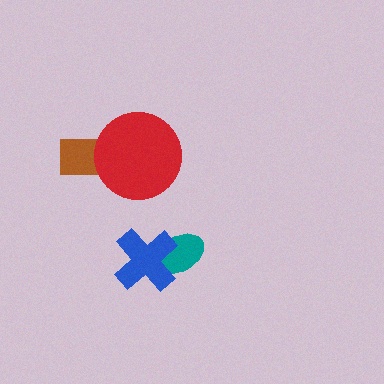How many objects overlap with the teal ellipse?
1 object overlaps with the teal ellipse.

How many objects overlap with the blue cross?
1 object overlaps with the blue cross.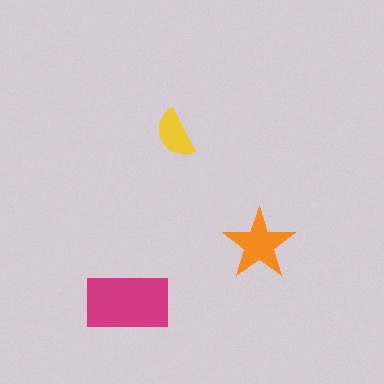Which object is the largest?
The magenta rectangle.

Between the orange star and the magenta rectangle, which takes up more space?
The magenta rectangle.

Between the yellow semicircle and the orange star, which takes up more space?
The orange star.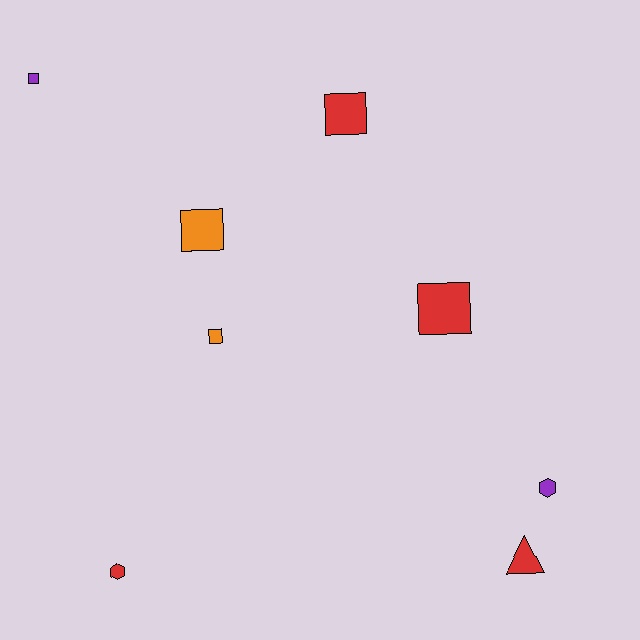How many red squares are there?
There are 2 red squares.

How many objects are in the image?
There are 8 objects.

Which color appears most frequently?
Red, with 4 objects.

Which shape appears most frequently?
Square, with 5 objects.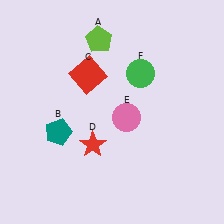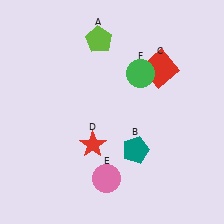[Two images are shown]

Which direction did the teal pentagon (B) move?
The teal pentagon (B) moved right.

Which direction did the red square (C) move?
The red square (C) moved right.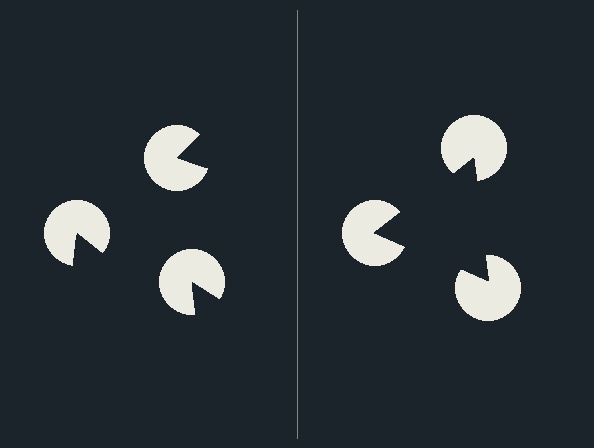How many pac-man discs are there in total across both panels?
6 — 3 on each side.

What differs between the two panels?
The pac-man discs are positioned identically on both sides; only the wedge orientations differ. On the right they align to a triangle; on the left they are misaligned.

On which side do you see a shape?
An illusory triangle appears on the right side. On the left side the wedge cuts are rotated, so no coherent shape forms.